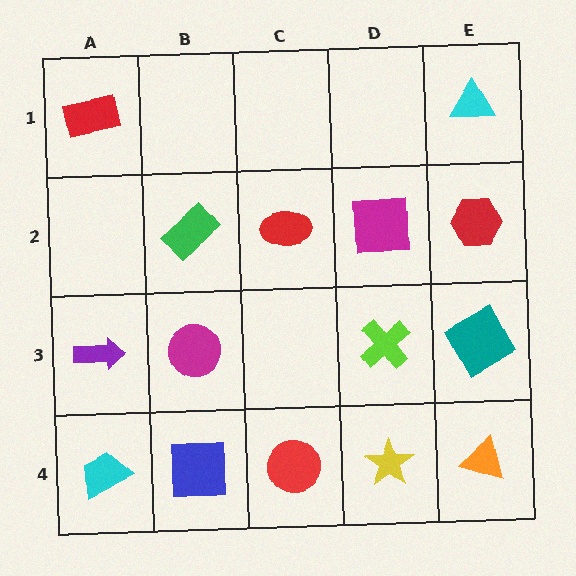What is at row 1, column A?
A red rectangle.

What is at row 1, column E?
A cyan triangle.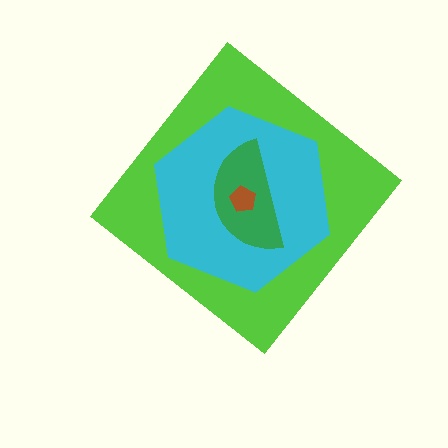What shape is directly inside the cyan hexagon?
The green semicircle.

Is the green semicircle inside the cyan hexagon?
Yes.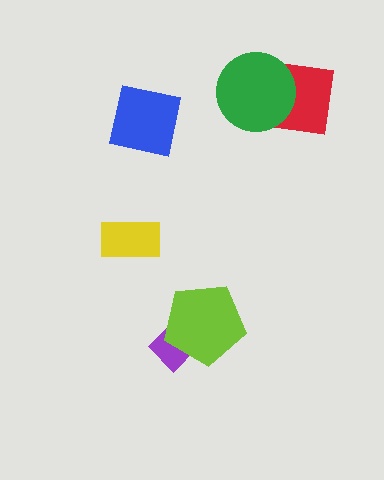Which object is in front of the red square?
The green circle is in front of the red square.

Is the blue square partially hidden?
No, no other shape covers it.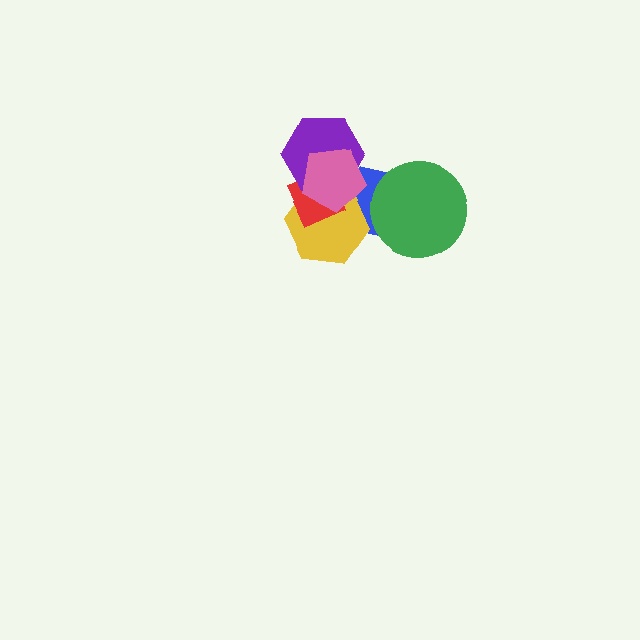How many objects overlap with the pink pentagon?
4 objects overlap with the pink pentagon.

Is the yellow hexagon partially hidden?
Yes, it is partially covered by another shape.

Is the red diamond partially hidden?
Yes, it is partially covered by another shape.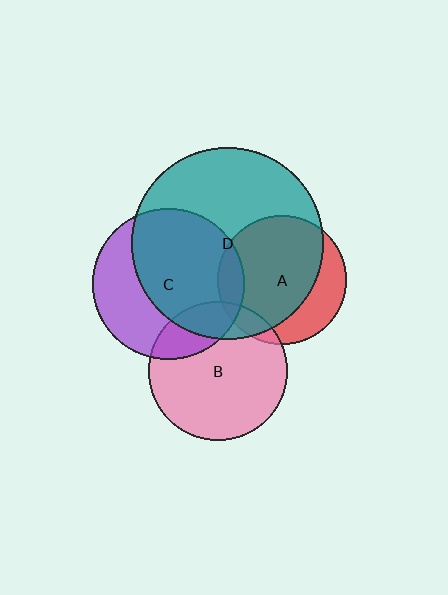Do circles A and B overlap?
Yes.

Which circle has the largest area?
Circle D (teal).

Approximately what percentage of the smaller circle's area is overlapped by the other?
Approximately 10%.